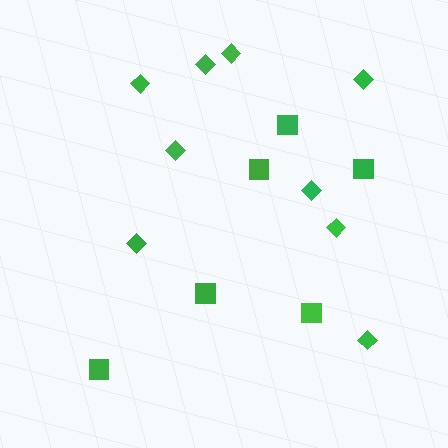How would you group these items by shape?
There are 2 groups: one group of diamonds (9) and one group of squares (6).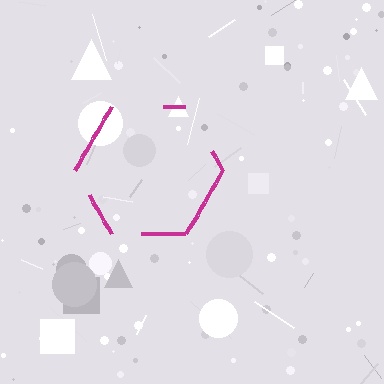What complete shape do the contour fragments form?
The contour fragments form a hexagon.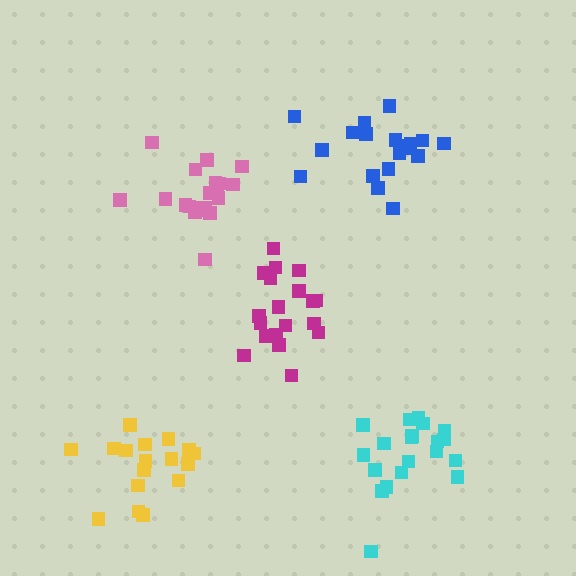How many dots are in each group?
Group 1: 19 dots, Group 2: 19 dots, Group 3: 20 dots, Group 4: 20 dots, Group 5: 17 dots (95 total).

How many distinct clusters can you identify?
There are 5 distinct clusters.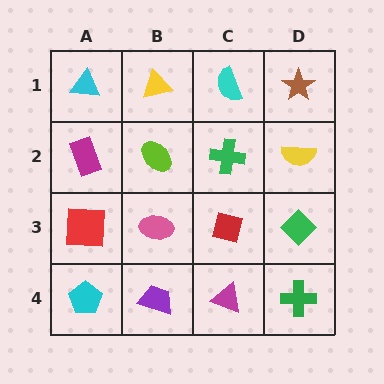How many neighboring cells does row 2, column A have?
3.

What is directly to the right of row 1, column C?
A brown star.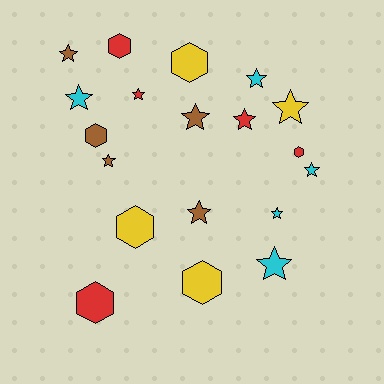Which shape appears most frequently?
Star, with 12 objects.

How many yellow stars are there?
There is 1 yellow star.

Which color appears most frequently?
Red, with 5 objects.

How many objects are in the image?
There are 19 objects.